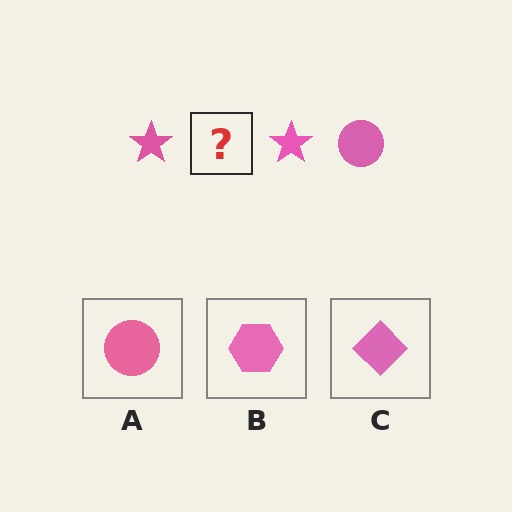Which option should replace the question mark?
Option A.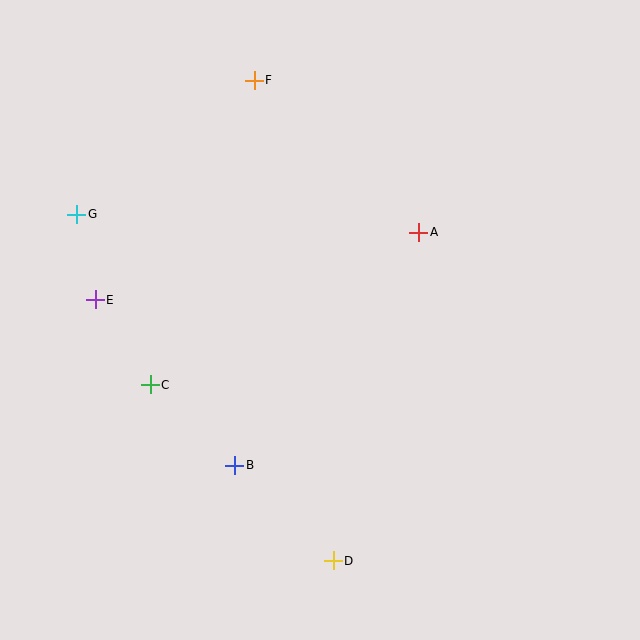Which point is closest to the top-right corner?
Point A is closest to the top-right corner.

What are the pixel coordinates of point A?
Point A is at (419, 233).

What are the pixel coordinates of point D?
Point D is at (333, 561).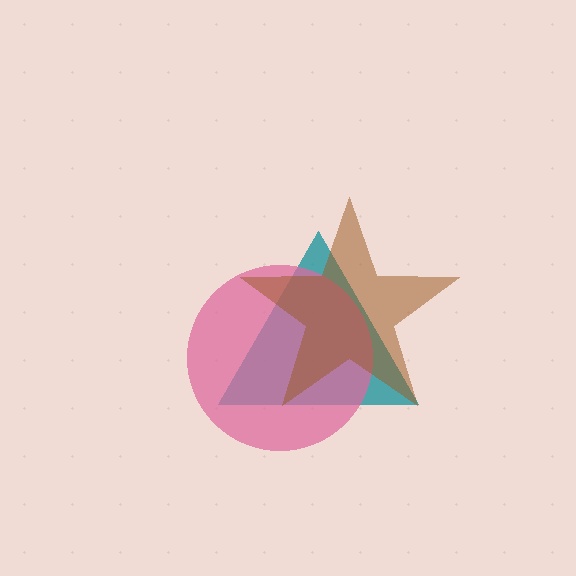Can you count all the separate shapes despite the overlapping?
Yes, there are 3 separate shapes.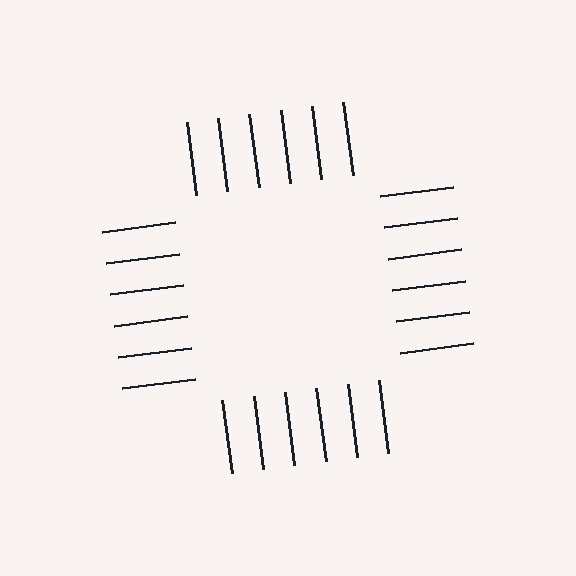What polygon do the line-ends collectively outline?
An illusory square — the line segments terminate on its edges but no continuous stroke is drawn.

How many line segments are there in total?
24 — 6 along each of the 4 edges.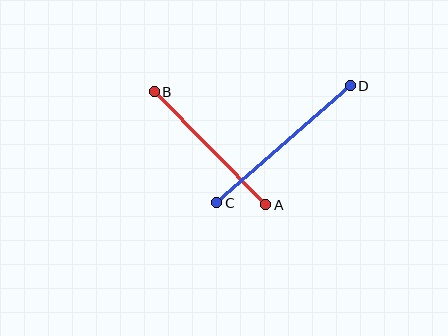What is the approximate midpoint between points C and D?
The midpoint is at approximately (283, 144) pixels.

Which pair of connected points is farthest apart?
Points C and D are farthest apart.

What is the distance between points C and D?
The distance is approximately 178 pixels.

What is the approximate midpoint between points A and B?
The midpoint is at approximately (210, 148) pixels.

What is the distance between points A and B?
The distance is approximately 159 pixels.